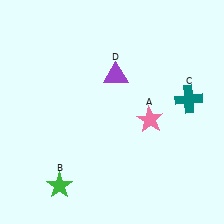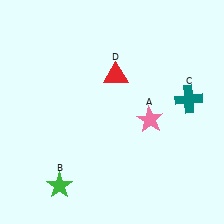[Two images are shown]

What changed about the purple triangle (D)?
In Image 1, D is purple. In Image 2, it changed to red.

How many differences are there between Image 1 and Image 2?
There is 1 difference between the two images.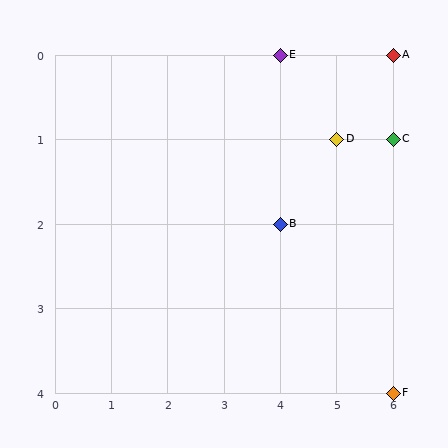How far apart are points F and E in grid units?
Points F and E are 2 columns and 4 rows apart (about 4.5 grid units diagonally).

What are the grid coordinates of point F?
Point F is at grid coordinates (6, 4).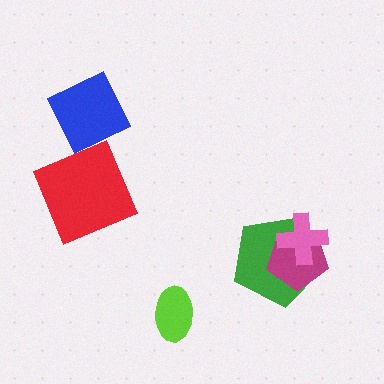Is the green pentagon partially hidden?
Yes, it is partially covered by another shape.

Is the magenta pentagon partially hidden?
Yes, it is partially covered by another shape.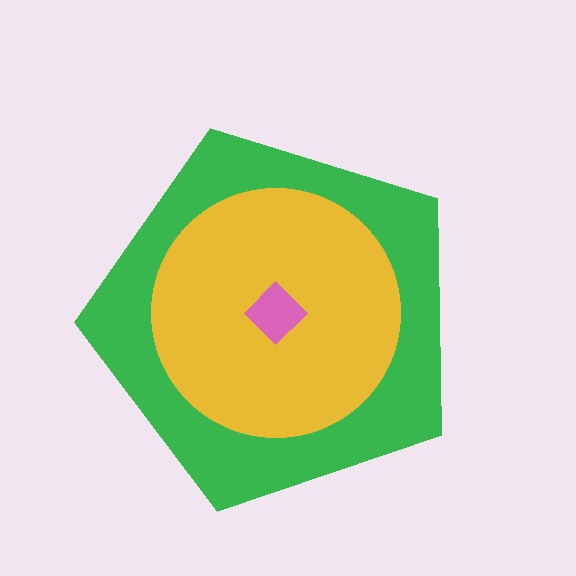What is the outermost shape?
The green pentagon.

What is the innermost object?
The pink diamond.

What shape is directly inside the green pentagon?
The yellow circle.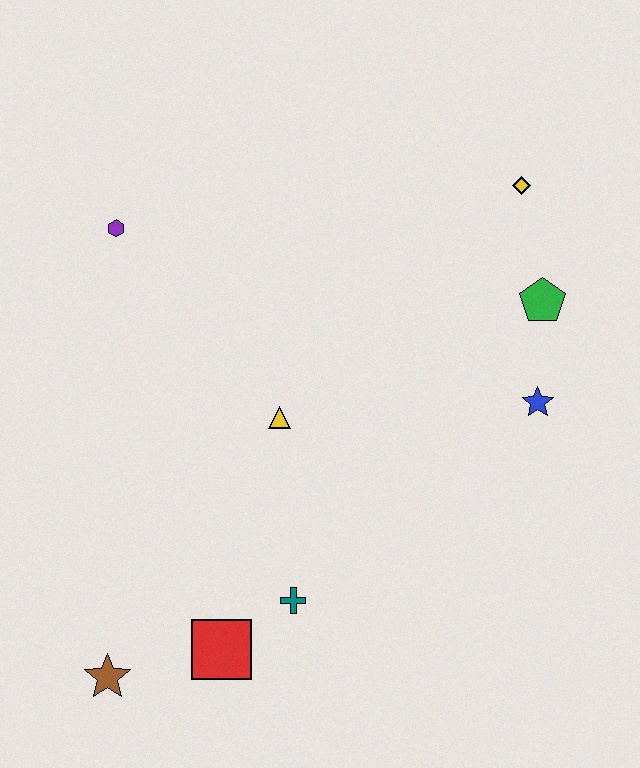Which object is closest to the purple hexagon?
The yellow triangle is closest to the purple hexagon.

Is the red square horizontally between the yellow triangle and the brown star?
Yes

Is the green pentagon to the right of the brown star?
Yes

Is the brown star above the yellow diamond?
No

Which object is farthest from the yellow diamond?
The brown star is farthest from the yellow diamond.